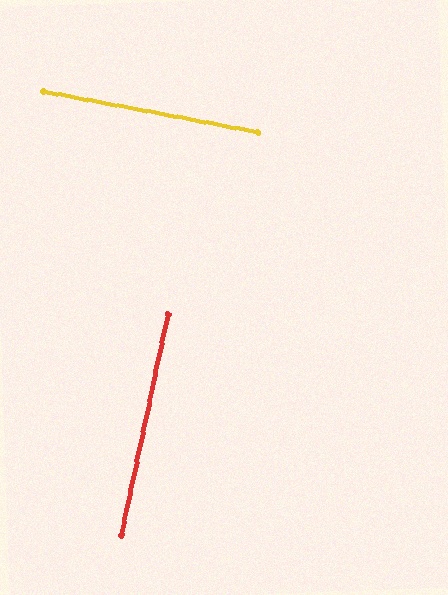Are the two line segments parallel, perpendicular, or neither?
Perpendicular — they meet at approximately 89°.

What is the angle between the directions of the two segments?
Approximately 89 degrees.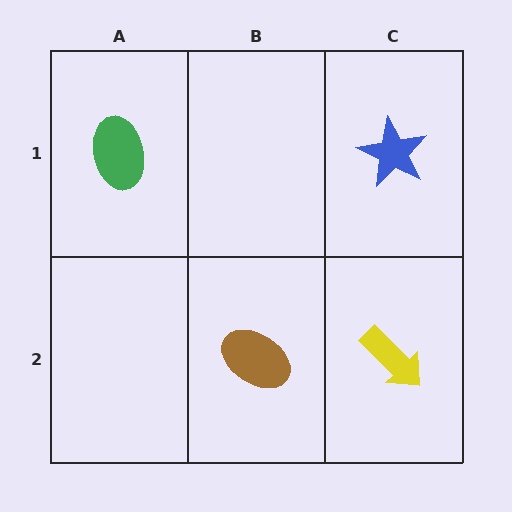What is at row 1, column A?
A green ellipse.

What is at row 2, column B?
A brown ellipse.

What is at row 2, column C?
A yellow arrow.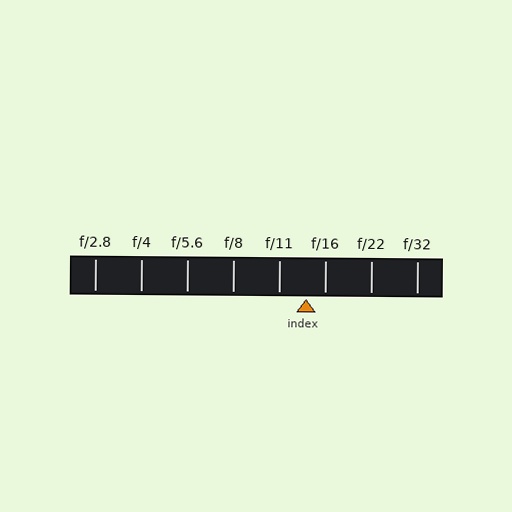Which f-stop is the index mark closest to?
The index mark is closest to f/16.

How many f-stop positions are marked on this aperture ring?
There are 8 f-stop positions marked.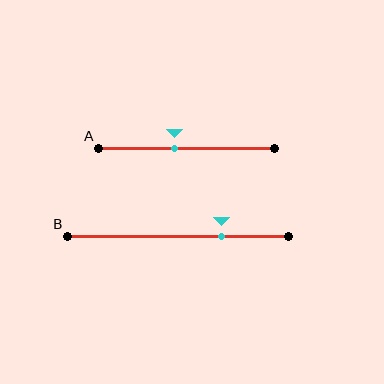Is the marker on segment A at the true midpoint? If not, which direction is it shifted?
No, the marker on segment A is shifted to the left by about 7% of the segment length.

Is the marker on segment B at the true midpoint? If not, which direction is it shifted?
No, the marker on segment B is shifted to the right by about 19% of the segment length.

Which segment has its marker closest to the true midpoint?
Segment A has its marker closest to the true midpoint.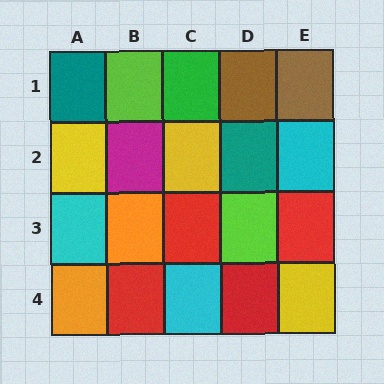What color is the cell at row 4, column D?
Red.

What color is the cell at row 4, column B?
Red.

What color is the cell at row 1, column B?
Lime.